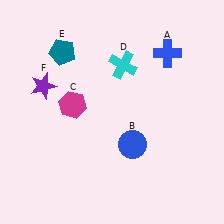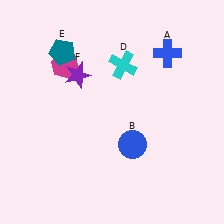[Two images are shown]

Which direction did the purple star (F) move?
The purple star (F) moved right.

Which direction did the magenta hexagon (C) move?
The magenta hexagon (C) moved up.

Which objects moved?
The objects that moved are: the magenta hexagon (C), the purple star (F).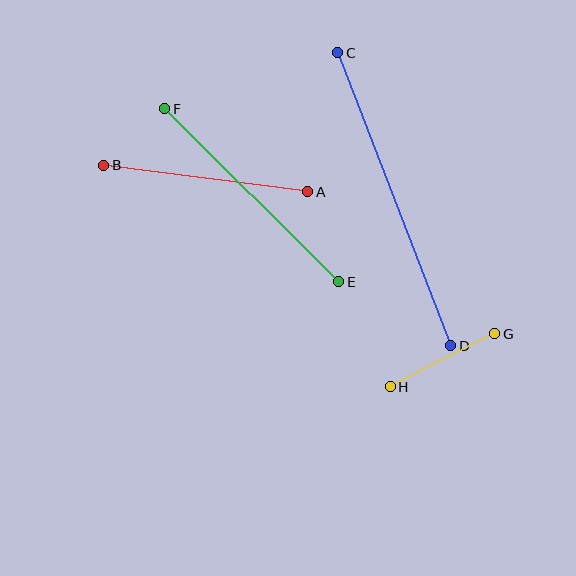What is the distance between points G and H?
The distance is approximately 117 pixels.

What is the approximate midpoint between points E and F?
The midpoint is at approximately (252, 195) pixels.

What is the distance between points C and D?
The distance is approximately 314 pixels.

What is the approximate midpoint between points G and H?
The midpoint is at approximately (442, 360) pixels.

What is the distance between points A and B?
The distance is approximately 206 pixels.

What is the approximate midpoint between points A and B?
The midpoint is at approximately (206, 178) pixels.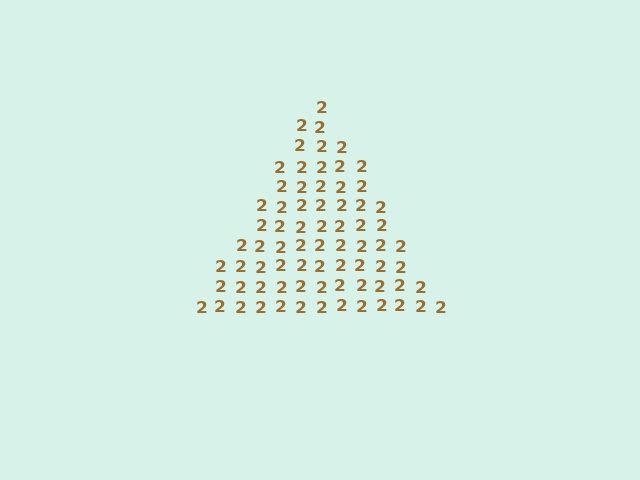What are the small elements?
The small elements are digit 2's.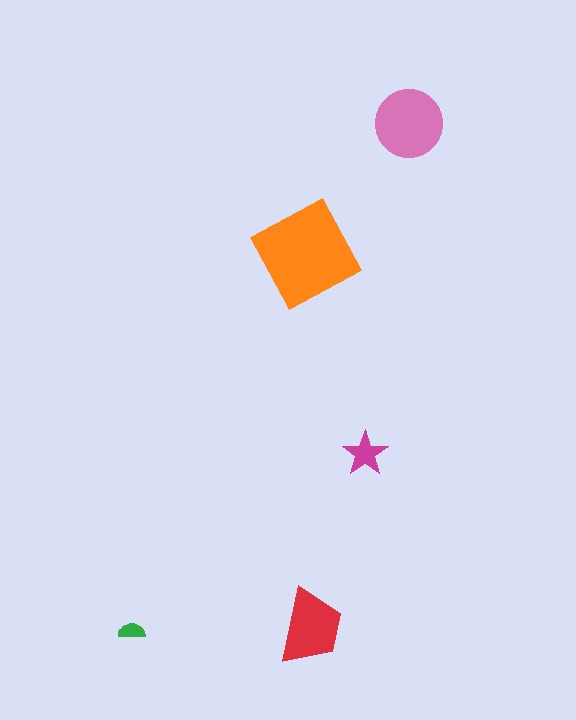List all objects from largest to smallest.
The orange square, the pink circle, the red trapezoid, the magenta star, the green semicircle.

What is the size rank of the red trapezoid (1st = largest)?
3rd.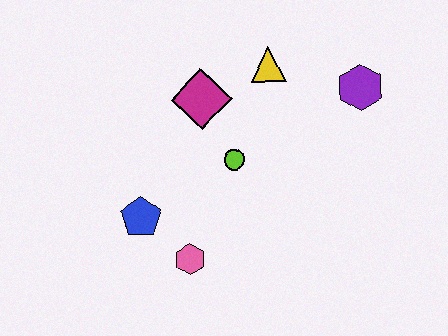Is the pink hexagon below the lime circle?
Yes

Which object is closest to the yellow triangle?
The magenta diamond is closest to the yellow triangle.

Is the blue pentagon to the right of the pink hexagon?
No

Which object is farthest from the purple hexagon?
The blue pentagon is farthest from the purple hexagon.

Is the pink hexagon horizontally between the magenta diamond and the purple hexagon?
No